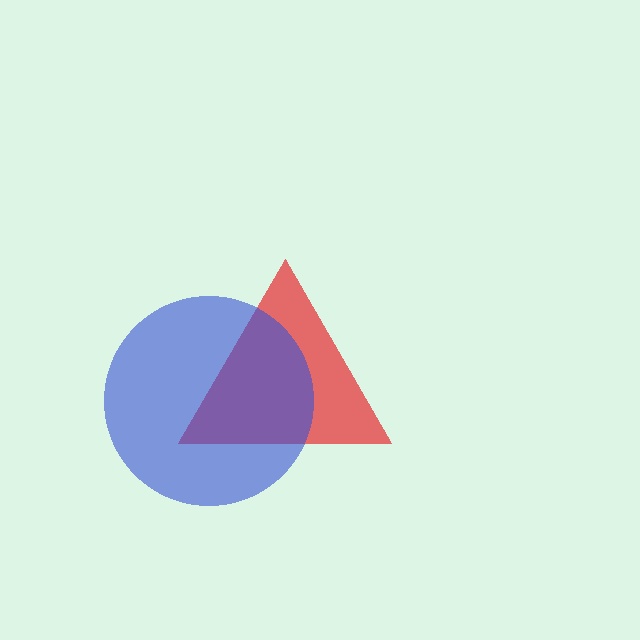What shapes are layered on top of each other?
The layered shapes are: a red triangle, a blue circle.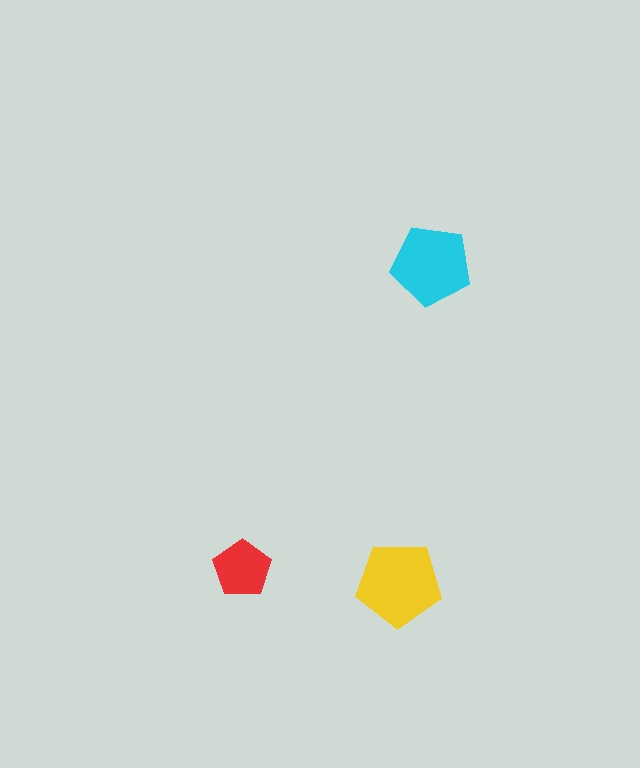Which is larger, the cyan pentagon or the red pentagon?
The cyan one.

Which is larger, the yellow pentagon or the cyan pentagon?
The yellow one.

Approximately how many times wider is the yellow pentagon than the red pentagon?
About 1.5 times wider.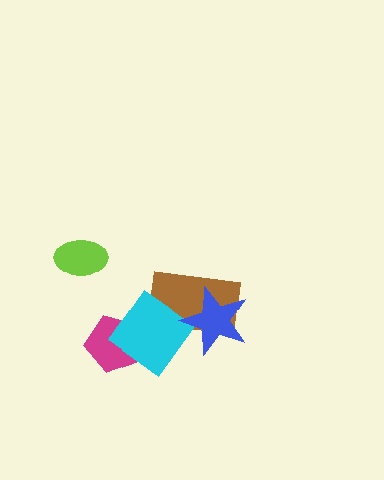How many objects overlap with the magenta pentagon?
1 object overlaps with the magenta pentagon.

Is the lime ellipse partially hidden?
No, no other shape covers it.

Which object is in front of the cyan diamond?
The blue star is in front of the cyan diamond.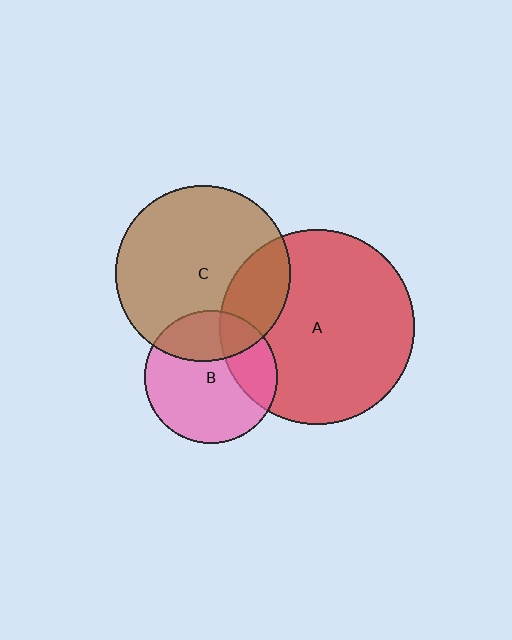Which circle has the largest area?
Circle A (red).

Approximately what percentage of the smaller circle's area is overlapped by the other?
Approximately 25%.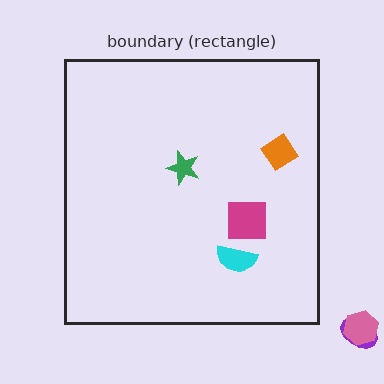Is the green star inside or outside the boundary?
Inside.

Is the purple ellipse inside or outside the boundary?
Outside.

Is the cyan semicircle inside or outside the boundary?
Inside.